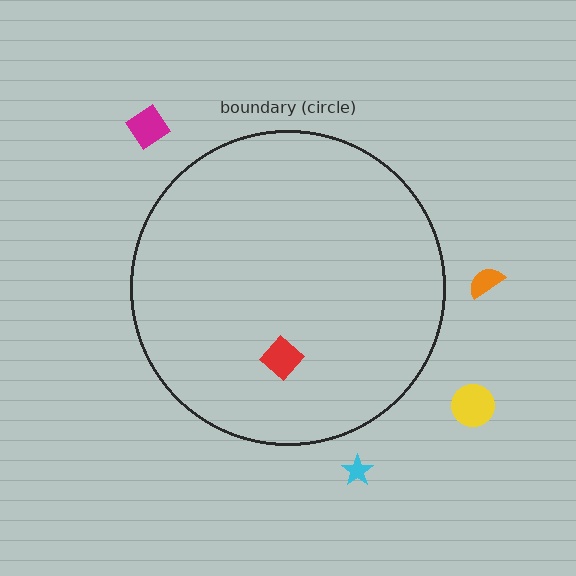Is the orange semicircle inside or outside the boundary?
Outside.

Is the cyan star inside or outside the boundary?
Outside.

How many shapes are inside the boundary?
1 inside, 4 outside.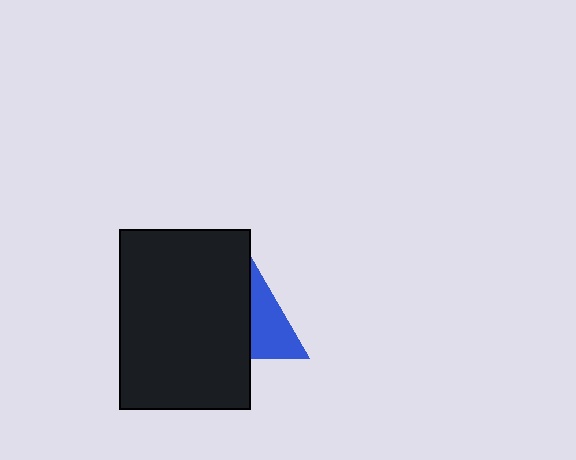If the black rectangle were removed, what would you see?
You would see the complete blue triangle.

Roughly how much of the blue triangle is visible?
A small part of it is visible (roughly 42%).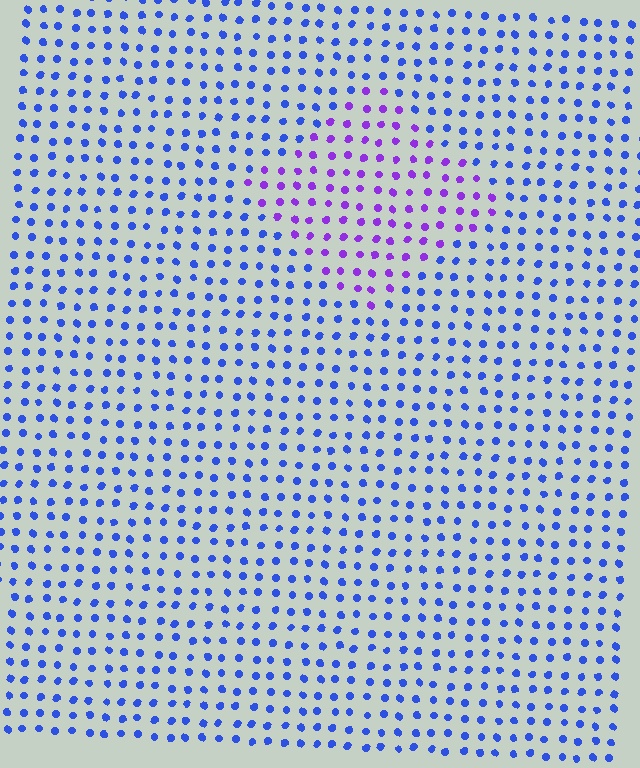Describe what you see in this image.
The image is filled with small blue elements in a uniform arrangement. A diamond-shaped region is visible where the elements are tinted to a slightly different hue, forming a subtle color boundary.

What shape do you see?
I see a diamond.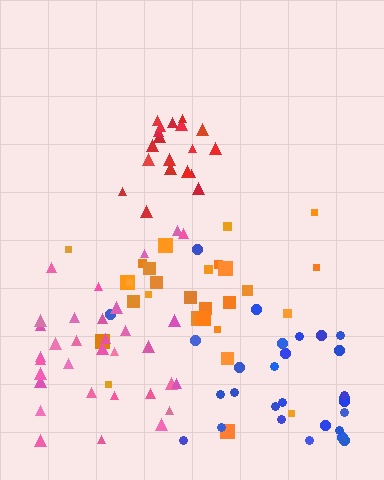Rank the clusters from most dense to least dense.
red, pink, blue, orange.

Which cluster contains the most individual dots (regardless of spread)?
Pink (33).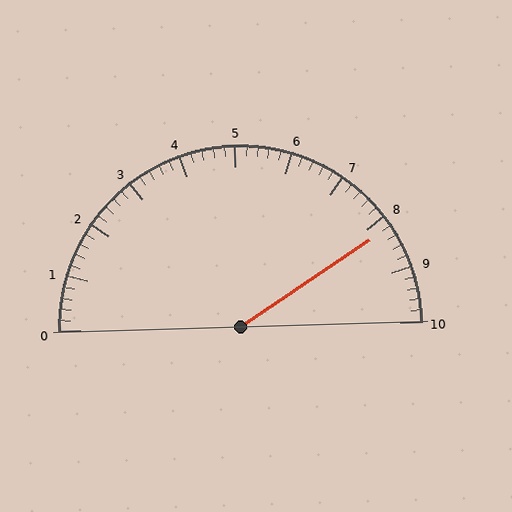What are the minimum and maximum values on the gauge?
The gauge ranges from 0 to 10.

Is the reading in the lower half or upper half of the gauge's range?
The reading is in the upper half of the range (0 to 10).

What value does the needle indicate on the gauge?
The needle indicates approximately 8.2.